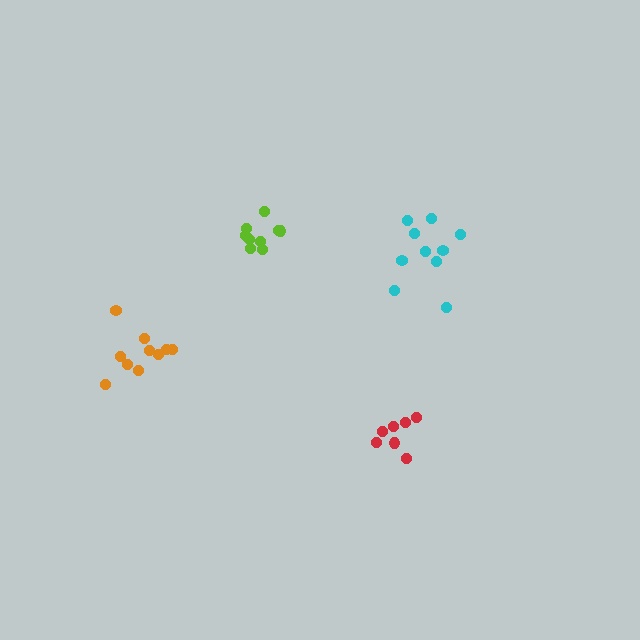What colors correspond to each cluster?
The clusters are colored: lime, cyan, orange, red.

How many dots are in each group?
Group 1: 9 dots, Group 2: 10 dots, Group 3: 10 dots, Group 4: 7 dots (36 total).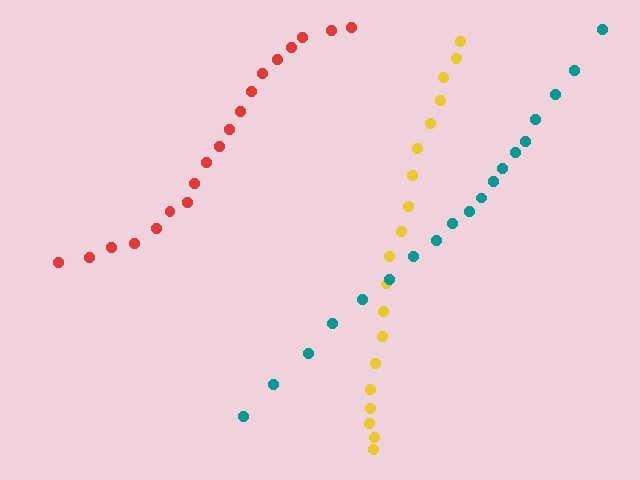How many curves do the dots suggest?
There are 3 distinct paths.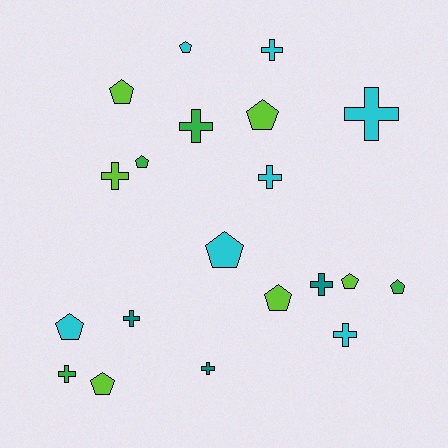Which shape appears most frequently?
Cross, with 10 objects.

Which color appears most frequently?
Cyan, with 7 objects.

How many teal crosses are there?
There are 3 teal crosses.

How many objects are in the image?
There are 20 objects.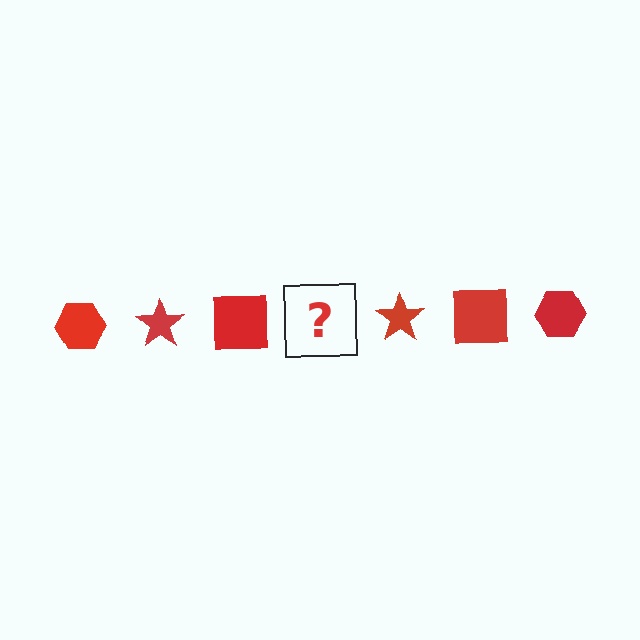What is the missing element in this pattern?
The missing element is a red hexagon.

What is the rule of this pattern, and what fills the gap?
The rule is that the pattern cycles through hexagon, star, square shapes in red. The gap should be filled with a red hexagon.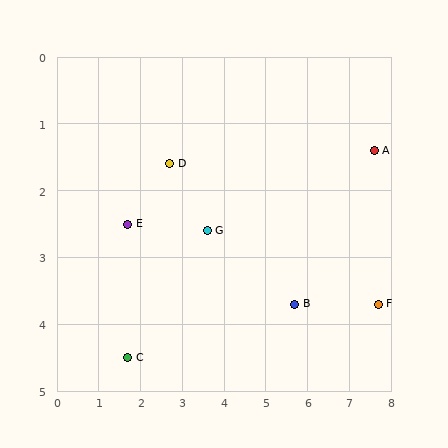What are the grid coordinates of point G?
Point G is at approximately (3.6, 2.6).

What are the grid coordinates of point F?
Point F is at approximately (7.7, 3.7).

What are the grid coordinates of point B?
Point B is at approximately (5.7, 3.7).